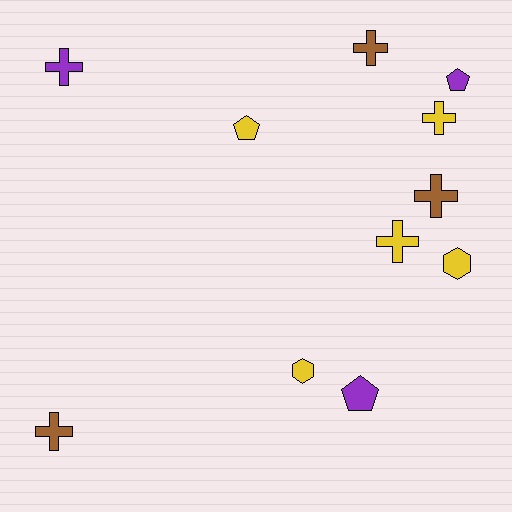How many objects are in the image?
There are 11 objects.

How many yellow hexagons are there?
There are 2 yellow hexagons.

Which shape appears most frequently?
Cross, with 6 objects.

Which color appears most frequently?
Yellow, with 5 objects.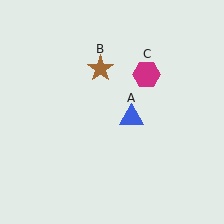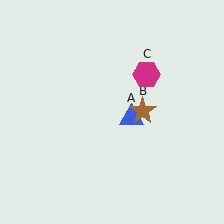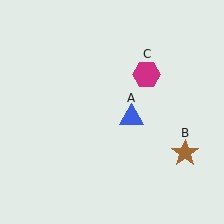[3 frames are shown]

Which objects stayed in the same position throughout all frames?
Blue triangle (object A) and magenta hexagon (object C) remained stationary.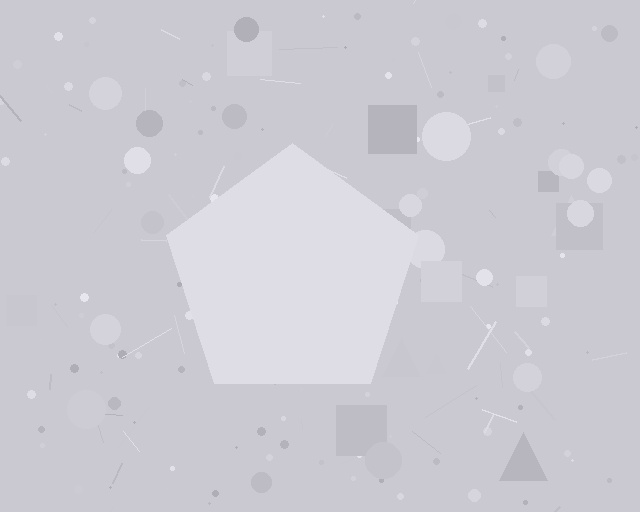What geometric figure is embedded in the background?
A pentagon is embedded in the background.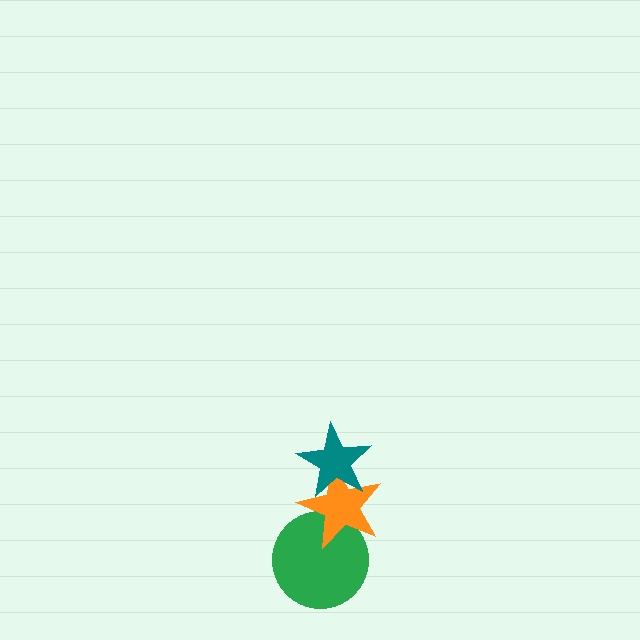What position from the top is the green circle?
The green circle is 3rd from the top.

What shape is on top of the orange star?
The teal star is on top of the orange star.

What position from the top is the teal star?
The teal star is 1st from the top.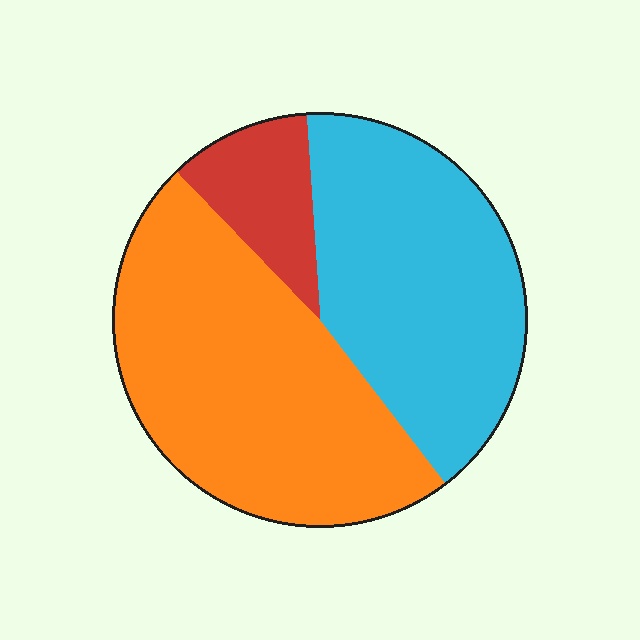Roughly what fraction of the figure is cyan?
Cyan takes up about two fifths (2/5) of the figure.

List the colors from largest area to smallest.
From largest to smallest: orange, cyan, red.